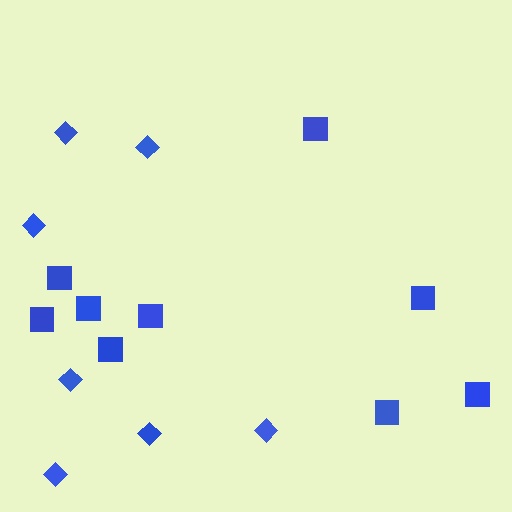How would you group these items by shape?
There are 2 groups: one group of diamonds (7) and one group of squares (9).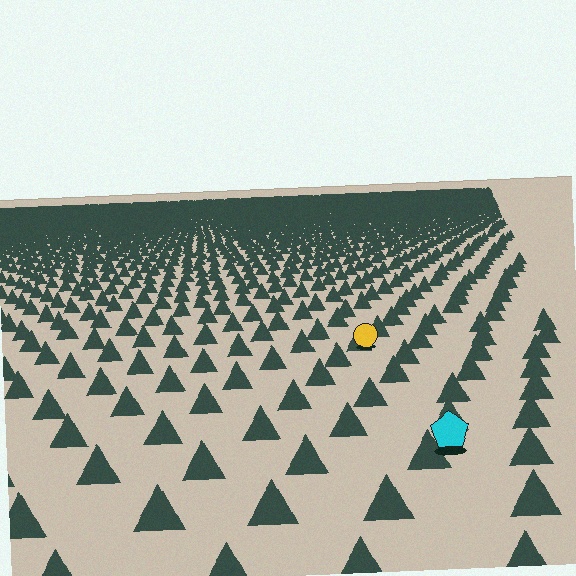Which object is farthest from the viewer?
The yellow circle is farthest from the viewer. It appears smaller and the ground texture around it is denser.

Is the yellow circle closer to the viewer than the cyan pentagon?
No. The cyan pentagon is closer — you can tell from the texture gradient: the ground texture is coarser near it.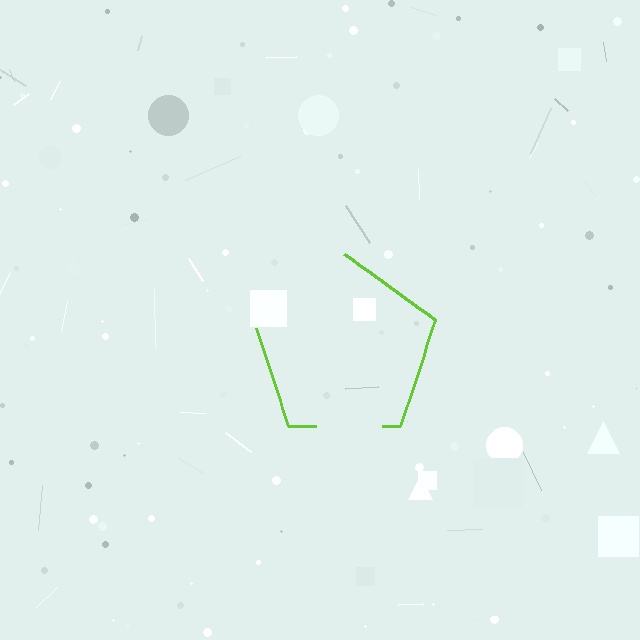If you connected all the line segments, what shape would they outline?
They would outline a pentagon.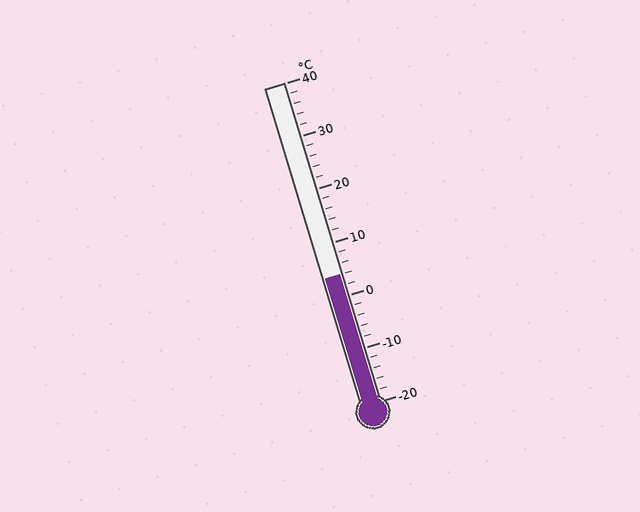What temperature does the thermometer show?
The thermometer shows approximately 4°C.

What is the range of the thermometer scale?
The thermometer scale ranges from -20°C to 40°C.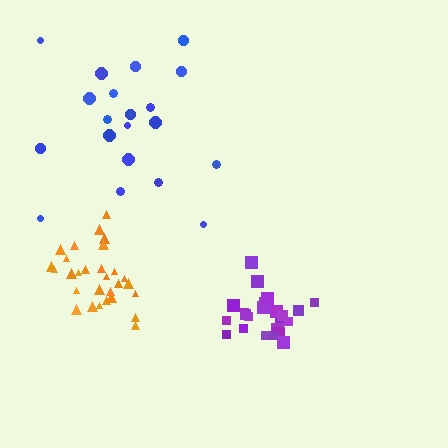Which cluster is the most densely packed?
Purple.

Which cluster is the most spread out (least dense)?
Blue.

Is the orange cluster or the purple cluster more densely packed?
Purple.